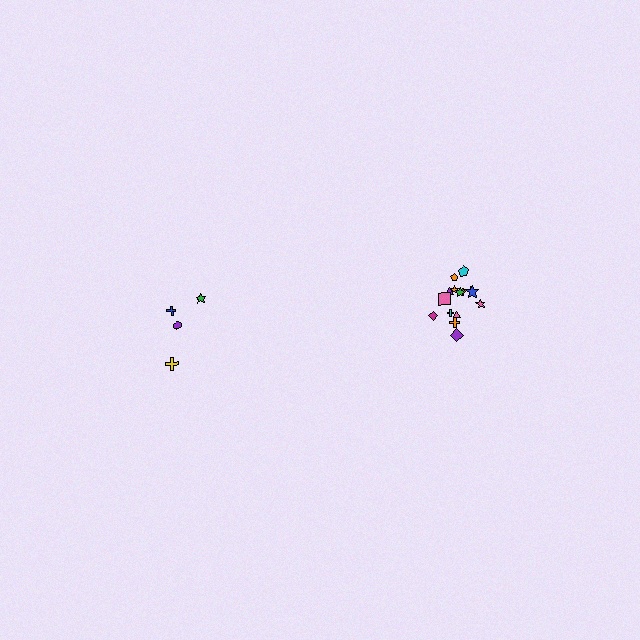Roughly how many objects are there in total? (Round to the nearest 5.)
Roughly 20 objects in total.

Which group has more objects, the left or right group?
The right group.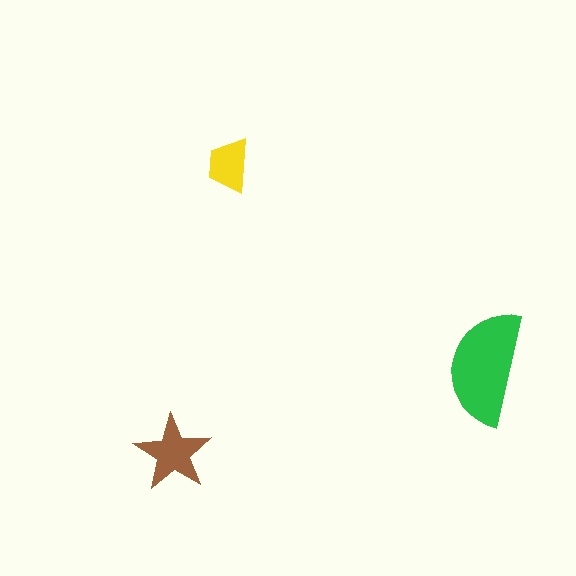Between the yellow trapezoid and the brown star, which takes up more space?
The brown star.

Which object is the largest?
The green semicircle.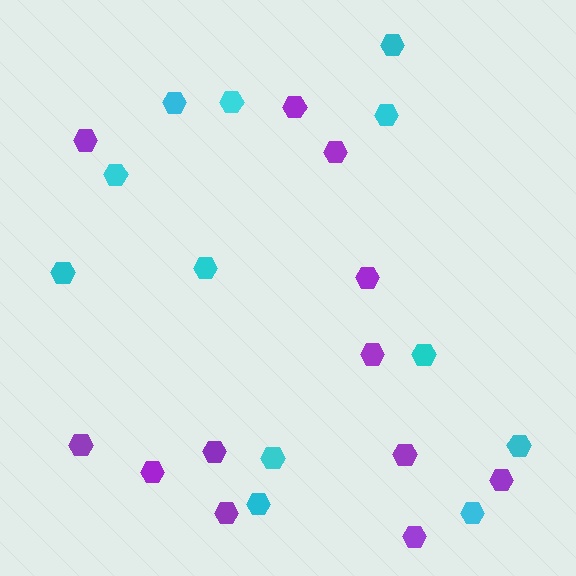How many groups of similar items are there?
There are 2 groups: one group of cyan hexagons (12) and one group of purple hexagons (12).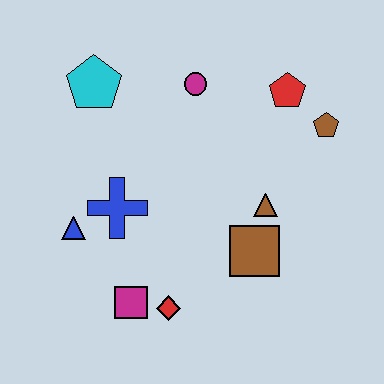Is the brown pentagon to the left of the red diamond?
No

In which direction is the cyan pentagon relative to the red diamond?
The cyan pentagon is above the red diamond.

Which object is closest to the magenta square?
The red diamond is closest to the magenta square.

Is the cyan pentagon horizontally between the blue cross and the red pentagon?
No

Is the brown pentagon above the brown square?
Yes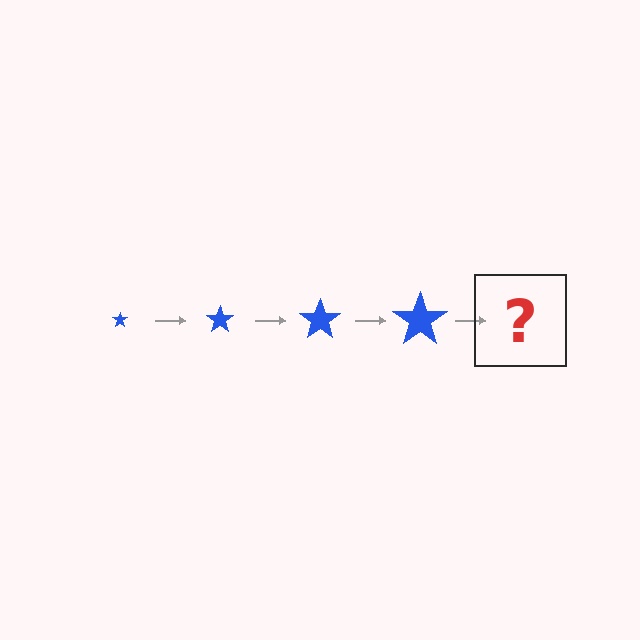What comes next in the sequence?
The next element should be a blue star, larger than the previous one.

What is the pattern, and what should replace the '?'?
The pattern is that the star gets progressively larger each step. The '?' should be a blue star, larger than the previous one.